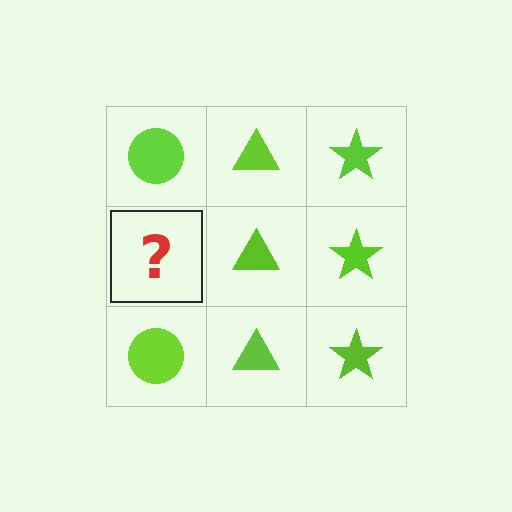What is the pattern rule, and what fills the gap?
The rule is that each column has a consistent shape. The gap should be filled with a lime circle.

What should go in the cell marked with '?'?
The missing cell should contain a lime circle.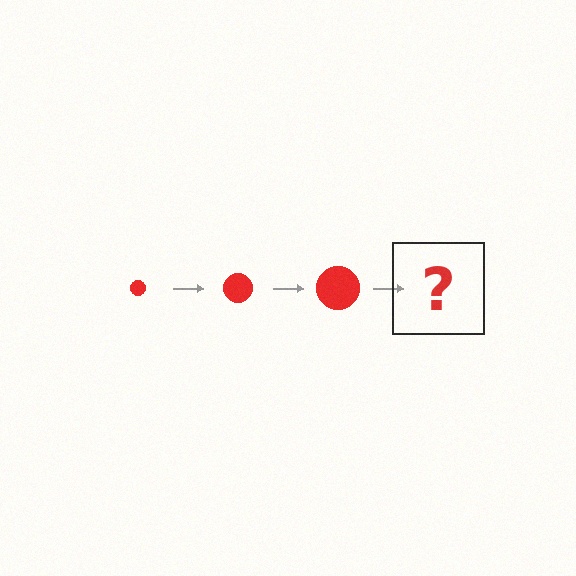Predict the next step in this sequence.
The next step is a red circle, larger than the previous one.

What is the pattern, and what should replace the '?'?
The pattern is that the circle gets progressively larger each step. The '?' should be a red circle, larger than the previous one.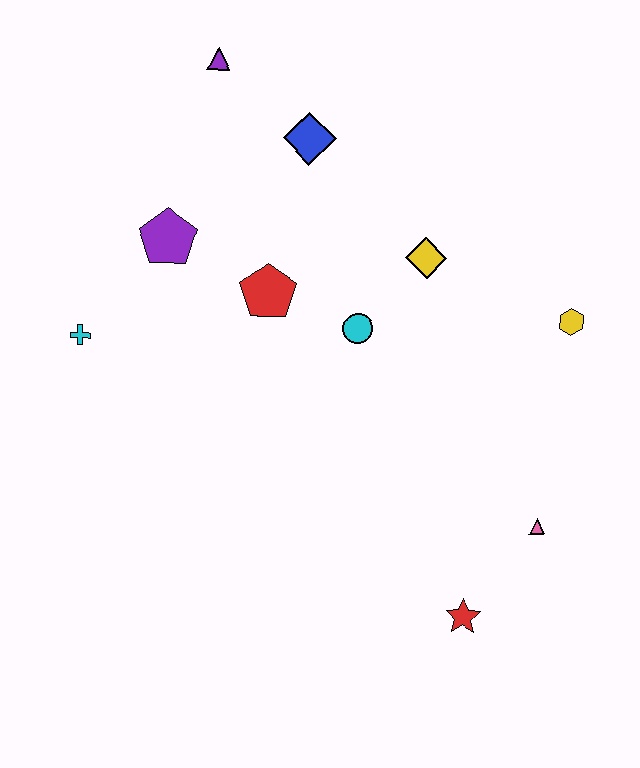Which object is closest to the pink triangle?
The red star is closest to the pink triangle.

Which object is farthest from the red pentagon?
The red star is farthest from the red pentagon.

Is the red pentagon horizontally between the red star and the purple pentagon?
Yes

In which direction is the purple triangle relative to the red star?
The purple triangle is above the red star.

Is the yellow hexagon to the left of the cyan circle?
No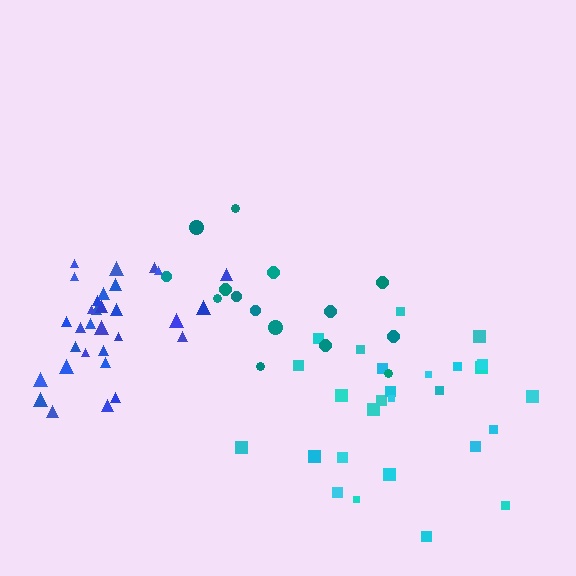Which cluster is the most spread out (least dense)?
Cyan.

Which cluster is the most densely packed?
Blue.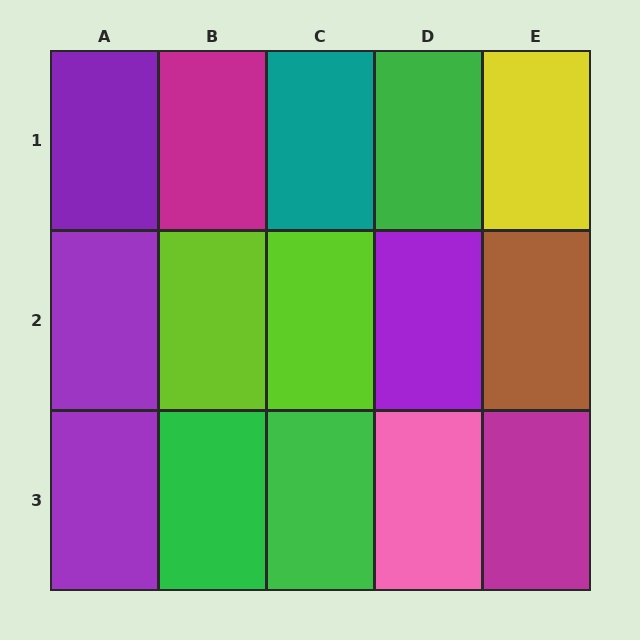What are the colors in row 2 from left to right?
Purple, lime, lime, purple, brown.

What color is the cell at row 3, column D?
Pink.